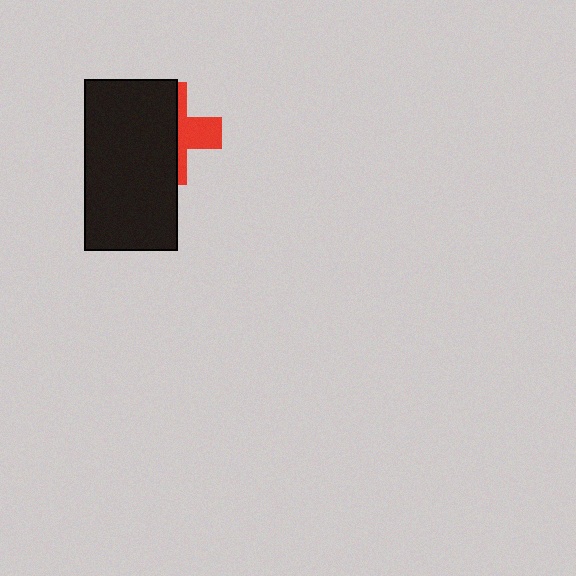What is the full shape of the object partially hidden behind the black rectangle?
The partially hidden object is a red cross.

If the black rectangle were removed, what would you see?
You would see the complete red cross.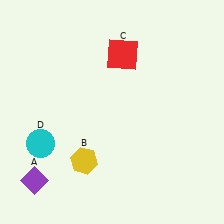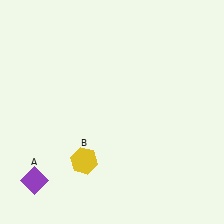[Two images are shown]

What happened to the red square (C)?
The red square (C) was removed in Image 2. It was in the top-right area of Image 1.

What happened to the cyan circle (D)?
The cyan circle (D) was removed in Image 2. It was in the bottom-left area of Image 1.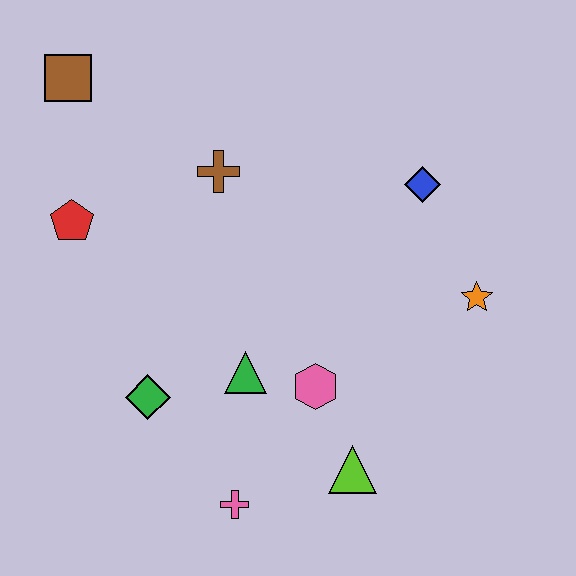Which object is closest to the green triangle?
The pink hexagon is closest to the green triangle.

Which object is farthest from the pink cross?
The brown square is farthest from the pink cross.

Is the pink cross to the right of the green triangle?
No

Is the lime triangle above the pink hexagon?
No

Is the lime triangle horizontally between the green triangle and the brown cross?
No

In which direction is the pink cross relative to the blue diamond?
The pink cross is below the blue diamond.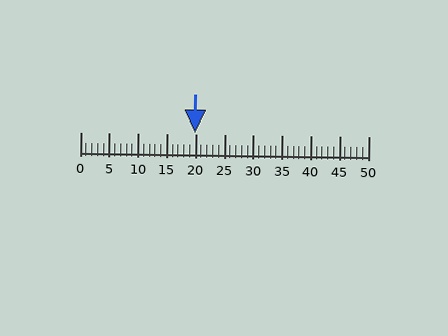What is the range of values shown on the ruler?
The ruler shows values from 0 to 50.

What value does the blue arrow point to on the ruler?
The blue arrow points to approximately 20.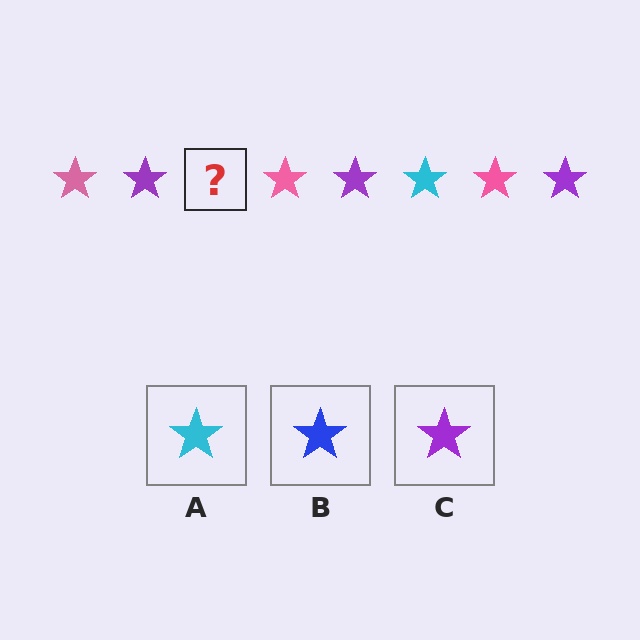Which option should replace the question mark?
Option A.